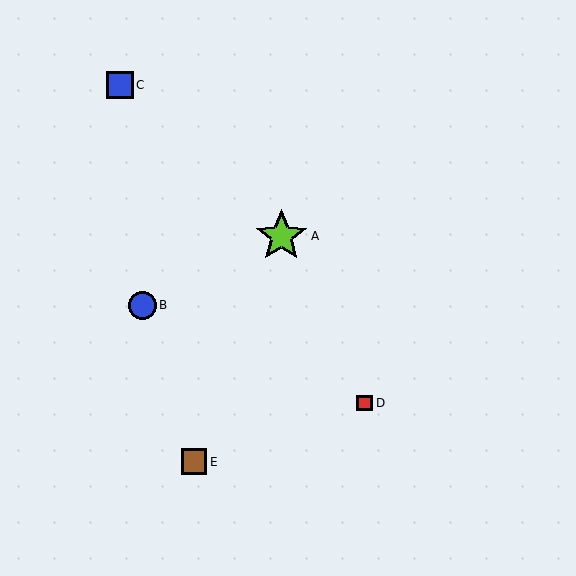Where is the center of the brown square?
The center of the brown square is at (194, 462).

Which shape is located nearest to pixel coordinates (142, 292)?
The blue circle (labeled B) at (142, 305) is nearest to that location.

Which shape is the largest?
The lime star (labeled A) is the largest.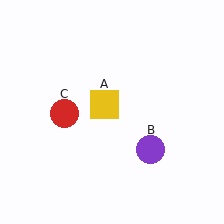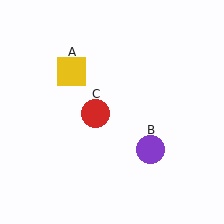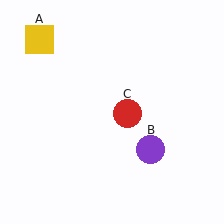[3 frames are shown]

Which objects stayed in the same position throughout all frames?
Purple circle (object B) remained stationary.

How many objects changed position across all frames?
2 objects changed position: yellow square (object A), red circle (object C).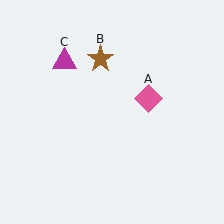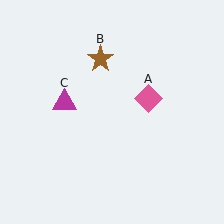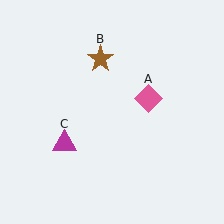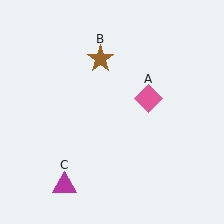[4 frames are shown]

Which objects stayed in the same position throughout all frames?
Pink diamond (object A) and brown star (object B) remained stationary.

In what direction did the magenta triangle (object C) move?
The magenta triangle (object C) moved down.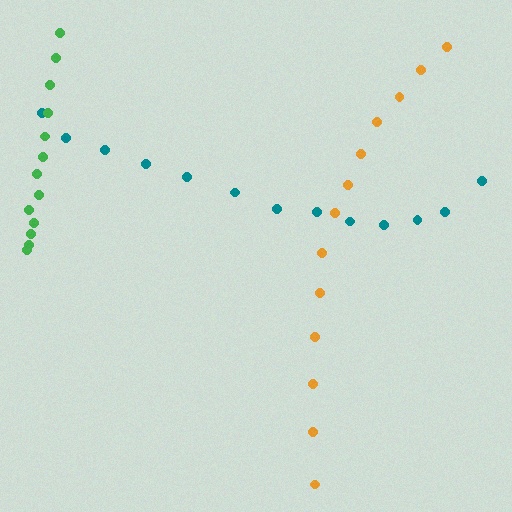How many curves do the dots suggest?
There are 3 distinct paths.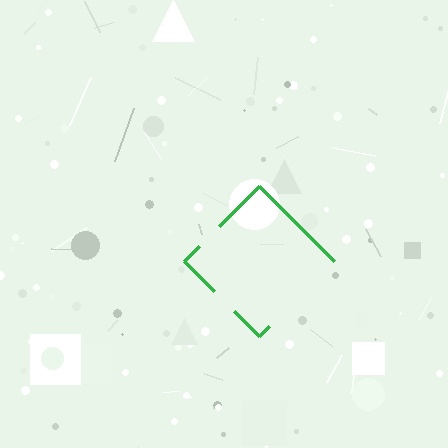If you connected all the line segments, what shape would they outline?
They would outline a diamond.